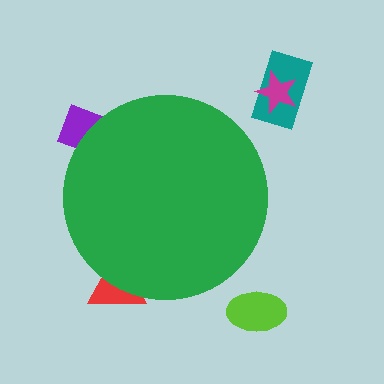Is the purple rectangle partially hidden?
Yes, the purple rectangle is partially hidden behind the green circle.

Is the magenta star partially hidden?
No, the magenta star is fully visible.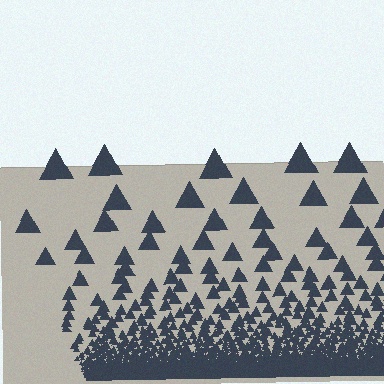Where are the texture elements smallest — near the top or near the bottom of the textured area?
Near the bottom.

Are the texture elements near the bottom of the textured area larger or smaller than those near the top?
Smaller. The gradient is inverted — elements near the bottom are smaller and denser.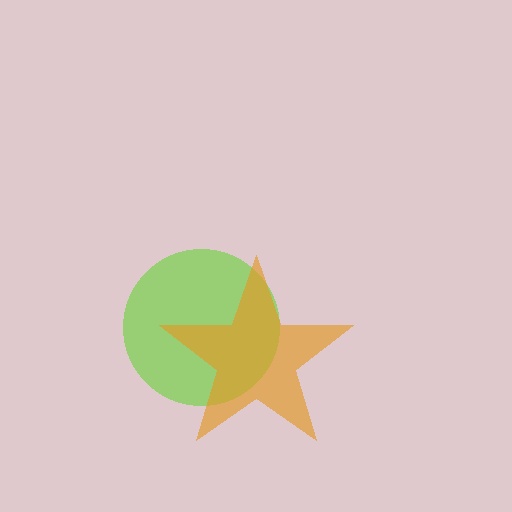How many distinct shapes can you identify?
There are 2 distinct shapes: a lime circle, an orange star.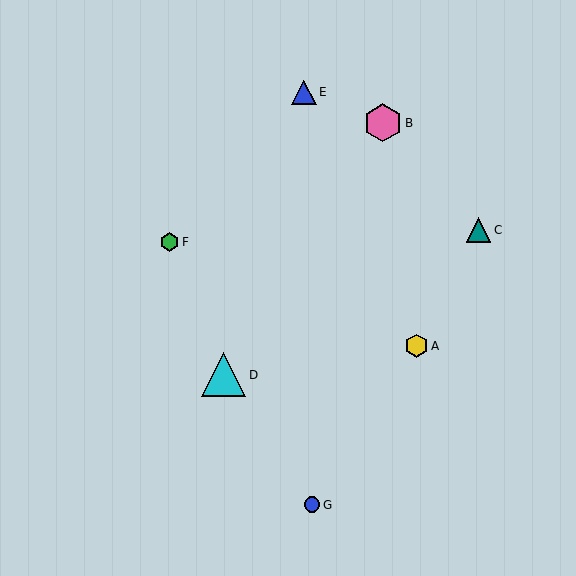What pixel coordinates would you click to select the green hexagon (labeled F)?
Click at (170, 242) to select the green hexagon F.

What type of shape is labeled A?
Shape A is a yellow hexagon.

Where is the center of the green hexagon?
The center of the green hexagon is at (170, 242).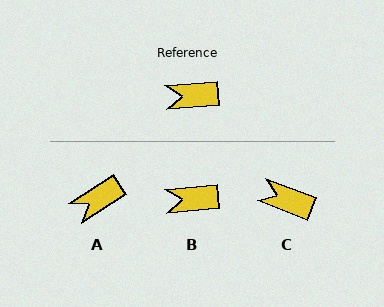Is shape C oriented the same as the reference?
No, it is off by about 26 degrees.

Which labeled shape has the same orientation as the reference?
B.